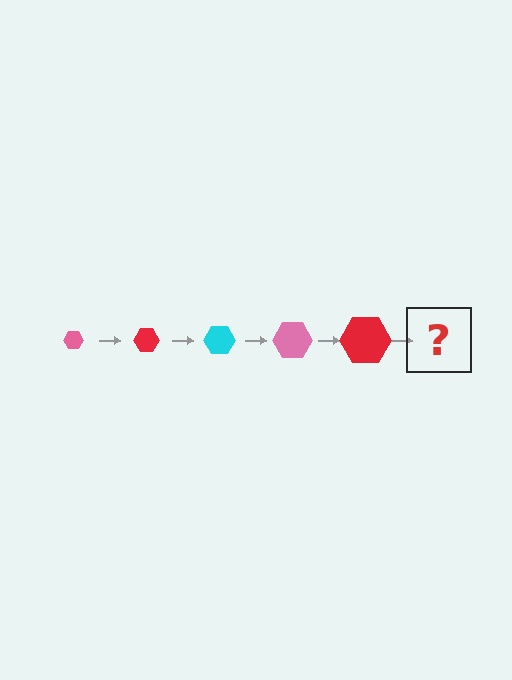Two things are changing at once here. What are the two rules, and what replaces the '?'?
The two rules are that the hexagon grows larger each step and the color cycles through pink, red, and cyan. The '?' should be a cyan hexagon, larger than the previous one.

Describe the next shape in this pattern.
It should be a cyan hexagon, larger than the previous one.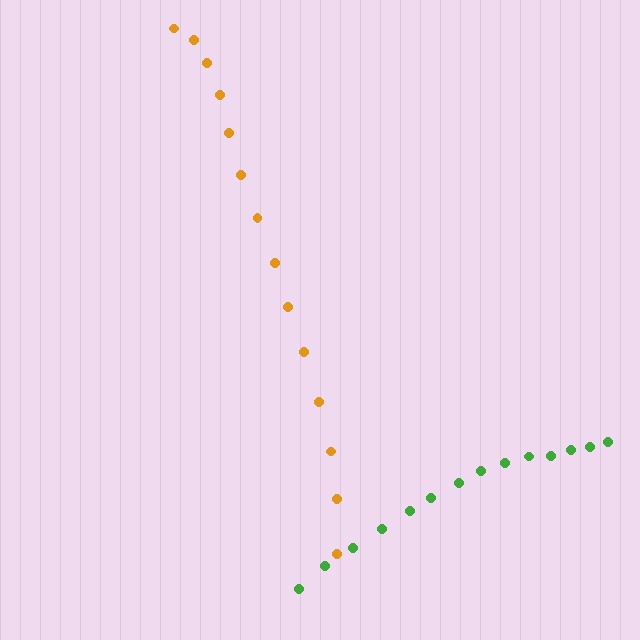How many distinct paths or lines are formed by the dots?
There are 2 distinct paths.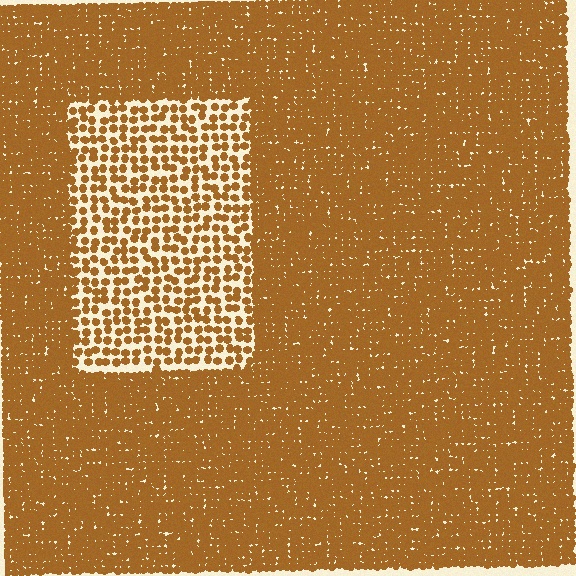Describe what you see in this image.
The image contains small brown elements arranged at two different densities. A rectangle-shaped region is visible where the elements are less densely packed than the surrounding area.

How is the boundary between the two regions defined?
The boundary is defined by a change in element density (approximately 2.4x ratio). All elements are the same color, size, and shape.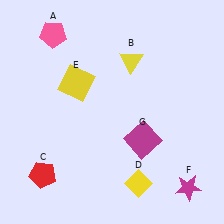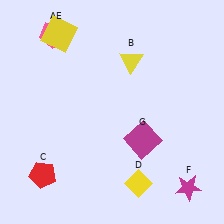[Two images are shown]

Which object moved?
The yellow square (E) moved up.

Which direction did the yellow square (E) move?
The yellow square (E) moved up.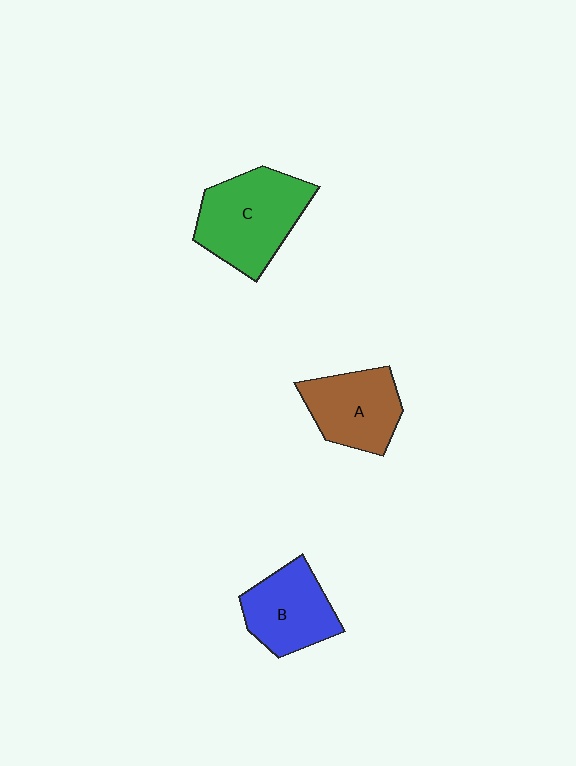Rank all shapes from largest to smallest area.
From largest to smallest: C (green), A (brown), B (blue).